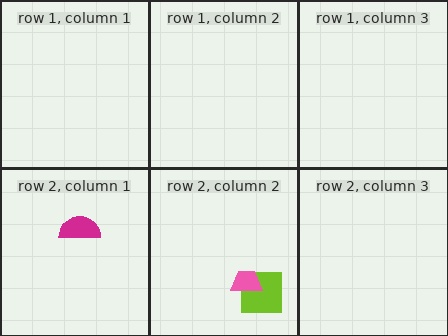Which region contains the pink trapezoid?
The row 2, column 2 region.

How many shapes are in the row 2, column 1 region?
1.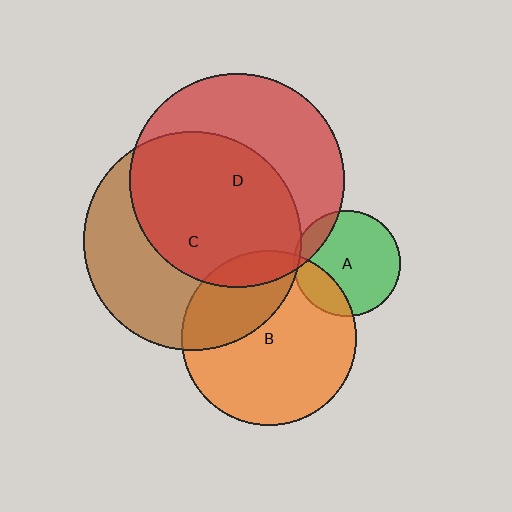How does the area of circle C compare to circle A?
Approximately 4.2 times.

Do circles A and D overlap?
Yes.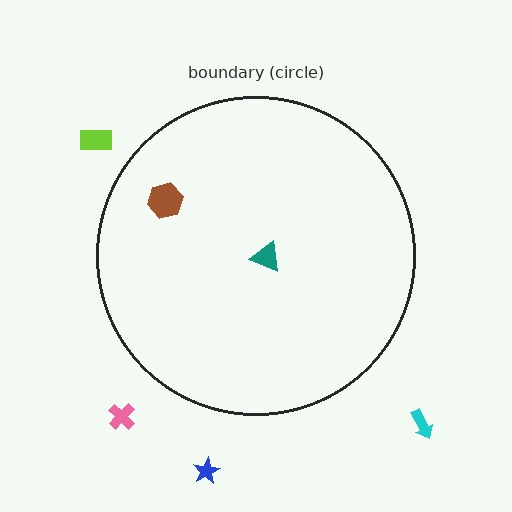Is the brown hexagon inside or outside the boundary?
Inside.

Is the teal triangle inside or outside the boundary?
Inside.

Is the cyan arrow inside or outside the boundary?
Outside.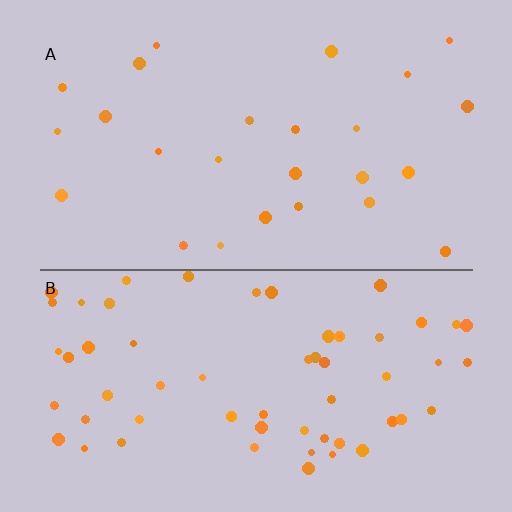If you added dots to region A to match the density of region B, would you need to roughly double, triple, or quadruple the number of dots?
Approximately double.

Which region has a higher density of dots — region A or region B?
B (the bottom).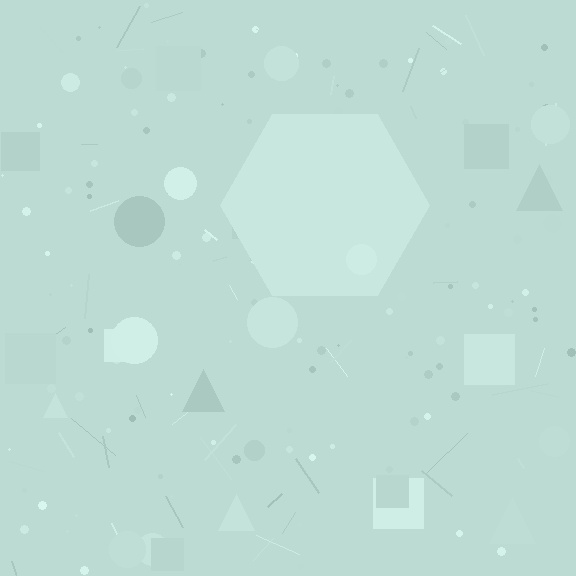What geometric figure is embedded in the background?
A hexagon is embedded in the background.